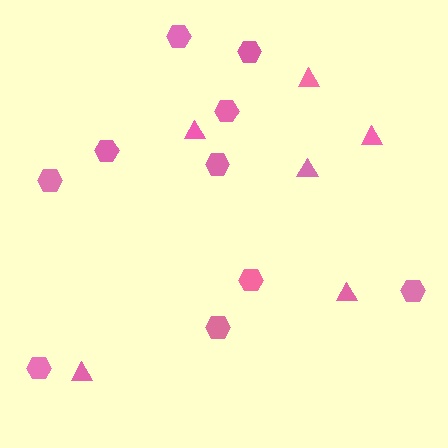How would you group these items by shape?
There are 2 groups: one group of hexagons (10) and one group of triangles (6).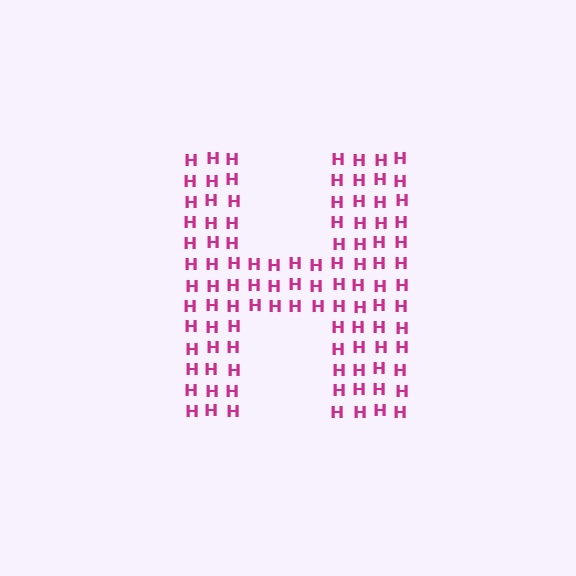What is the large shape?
The large shape is the letter H.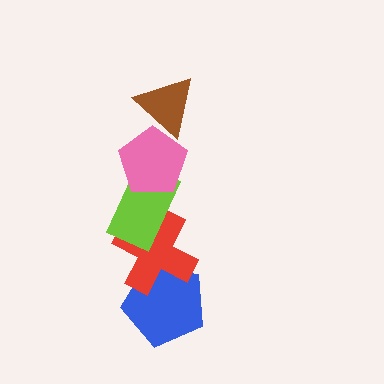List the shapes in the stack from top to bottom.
From top to bottom: the brown triangle, the pink pentagon, the lime rectangle, the red cross, the blue pentagon.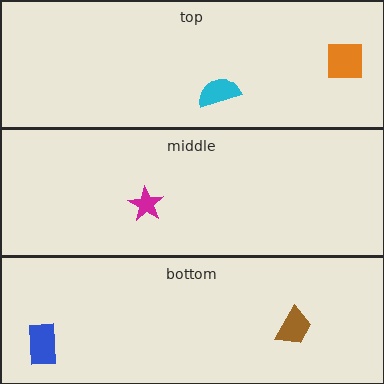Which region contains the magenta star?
The middle region.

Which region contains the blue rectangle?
The bottom region.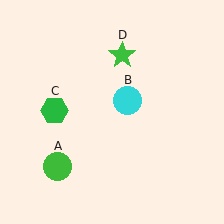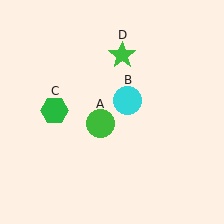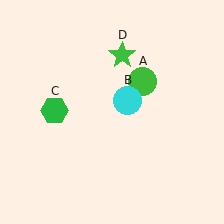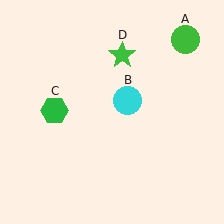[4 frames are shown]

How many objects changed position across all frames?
1 object changed position: green circle (object A).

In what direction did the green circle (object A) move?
The green circle (object A) moved up and to the right.